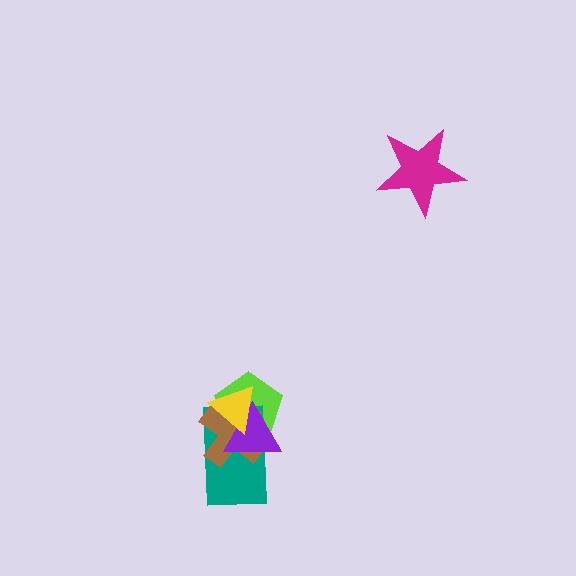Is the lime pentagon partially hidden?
Yes, it is partially covered by another shape.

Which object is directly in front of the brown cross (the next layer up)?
The purple triangle is directly in front of the brown cross.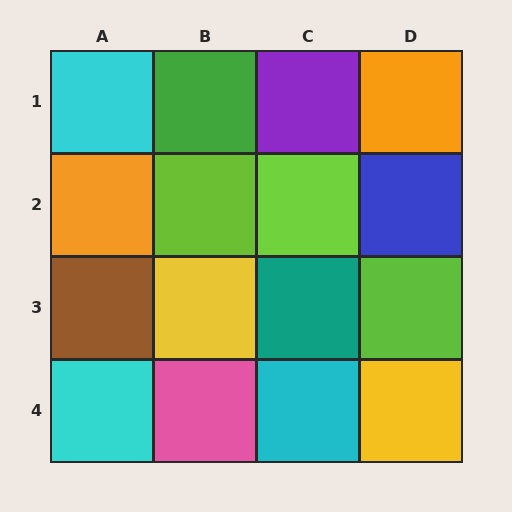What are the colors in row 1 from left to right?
Cyan, green, purple, orange.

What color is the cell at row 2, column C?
Lime.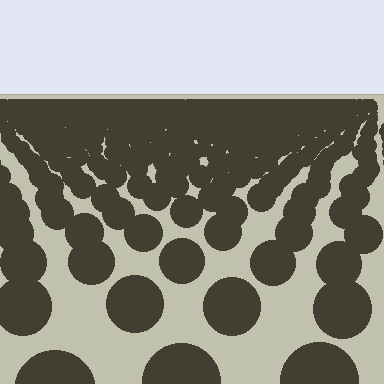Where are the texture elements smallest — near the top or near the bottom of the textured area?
Near the top.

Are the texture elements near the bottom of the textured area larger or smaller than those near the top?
Larger. Near the bottom, elements are closer to the viewer and appear at a bigger on-screen size.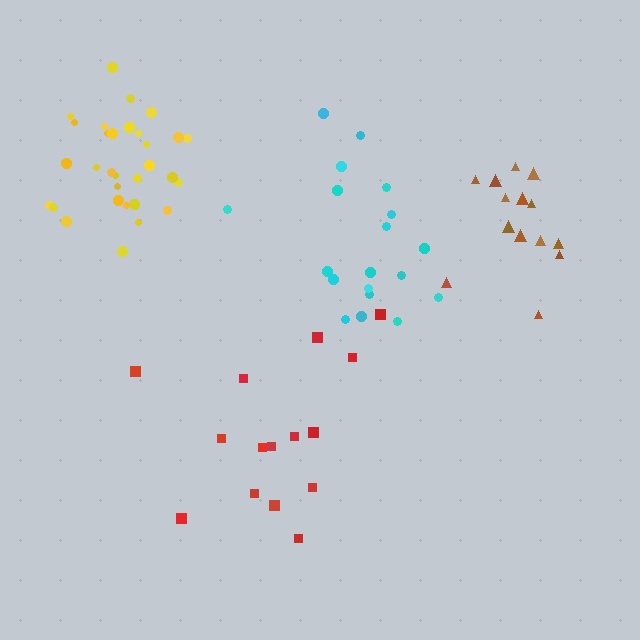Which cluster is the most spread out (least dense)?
Cyan.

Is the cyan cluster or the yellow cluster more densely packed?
Yellow.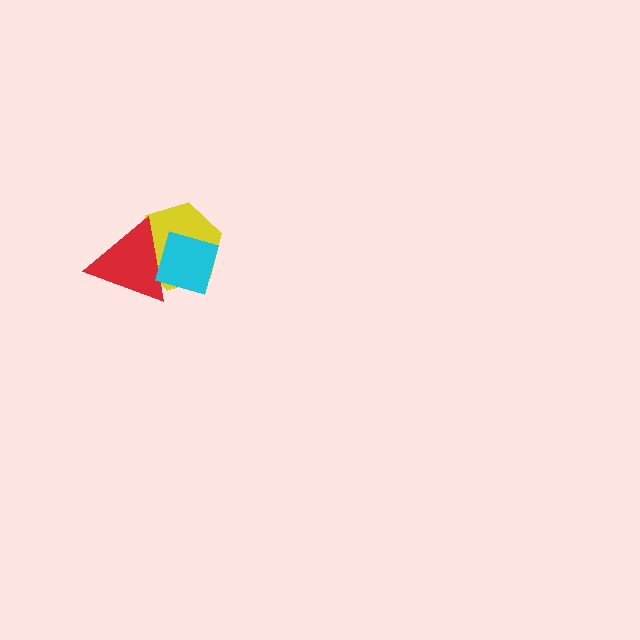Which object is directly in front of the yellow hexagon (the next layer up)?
The red triangle is directly in front of the yellow hexagon.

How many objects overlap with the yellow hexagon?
2 objects overlap with the yellow hexagon.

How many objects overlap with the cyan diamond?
2 objects overlap with the cyan diamond.